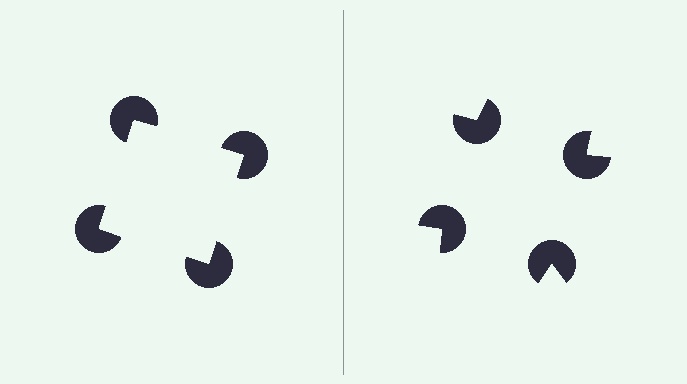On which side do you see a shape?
An illusory square appears on the left side. On the right side the wedge cuts are rotated, so no coherent shape forms.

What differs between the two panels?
The pac-man discs are positioned identically on both sides; only the wedge orientations differ. On the left they align to a square; on the right they are misaligned.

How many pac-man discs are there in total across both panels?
8 — 4 on each side.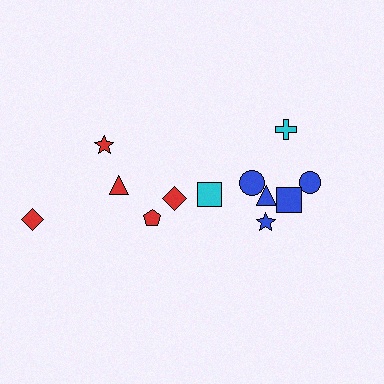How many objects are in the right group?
There are 7 objects.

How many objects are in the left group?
There are 5 objects.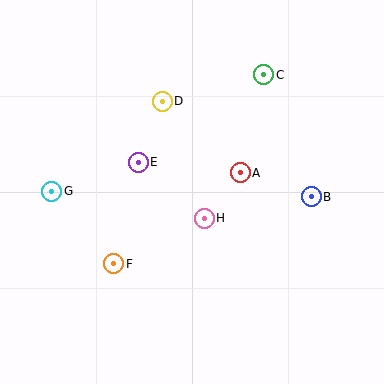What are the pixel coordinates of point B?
Point B is at (311, 197).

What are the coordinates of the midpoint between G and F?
The midpoint between G and F is at (83, 228).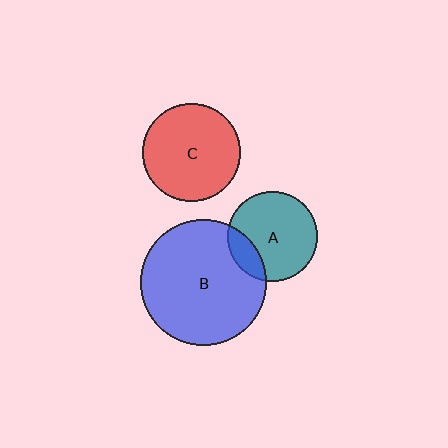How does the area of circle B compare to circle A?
Approximately 1.9 times.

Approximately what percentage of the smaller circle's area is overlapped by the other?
Approximately 20%.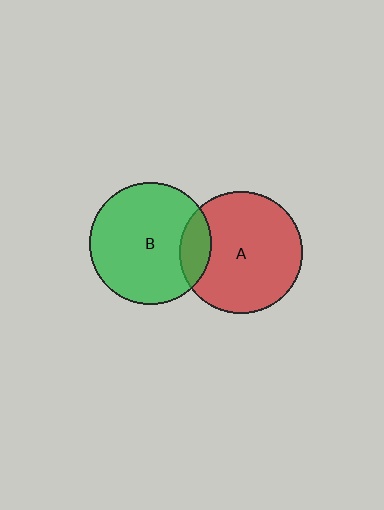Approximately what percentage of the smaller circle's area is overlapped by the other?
Approximately 15%.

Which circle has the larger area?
Circle A (red).